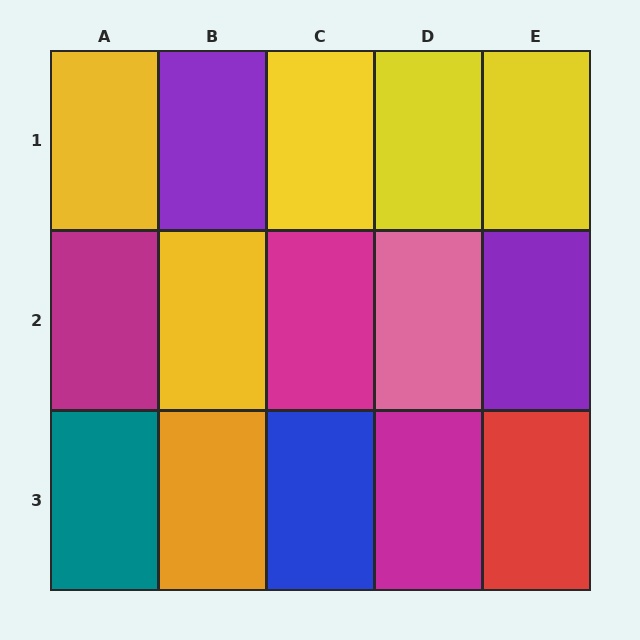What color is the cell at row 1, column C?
Yellow.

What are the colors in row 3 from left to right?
Teal, orange, blue, magenta, red.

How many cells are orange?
1 cell is orange.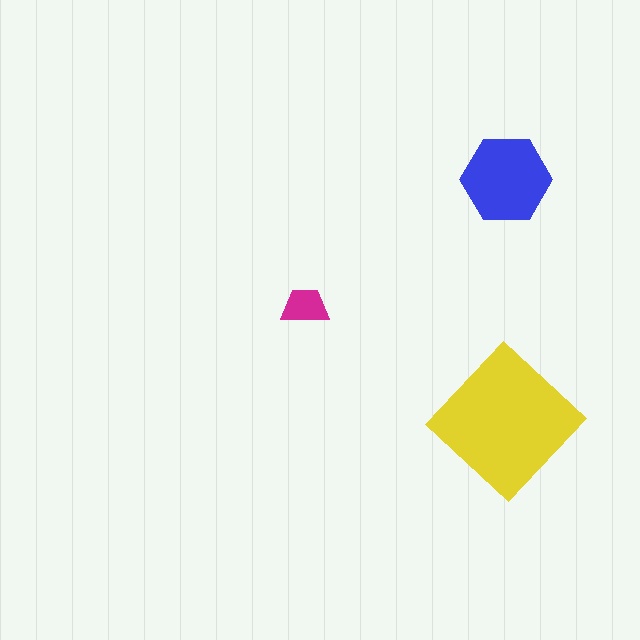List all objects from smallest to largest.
The magenta trapezoid, the blue hexagon, the yellow diamond.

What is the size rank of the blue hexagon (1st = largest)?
2nd.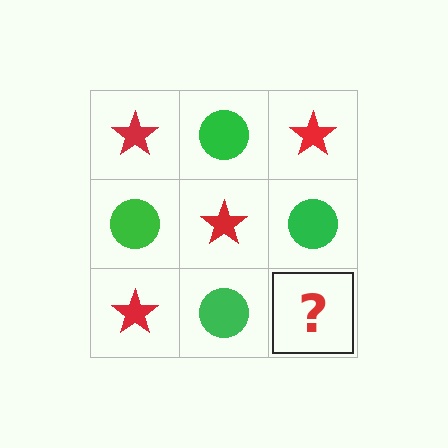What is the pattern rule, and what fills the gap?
The rule is that it alternates red star and green circle in a checkerboard pattern. The gap should be filled with a red star.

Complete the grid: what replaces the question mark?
The question mark should be replaced with a red star.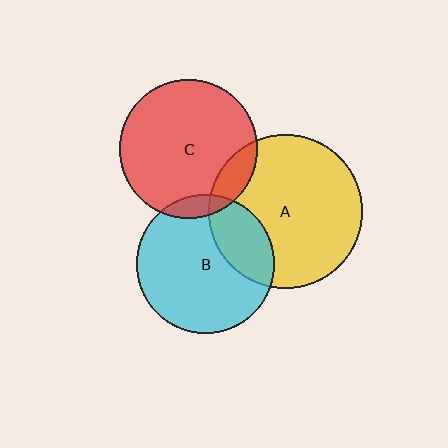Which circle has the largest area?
Circle A (yellow).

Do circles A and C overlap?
Yes.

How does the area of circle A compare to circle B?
Approximately 1.2 times.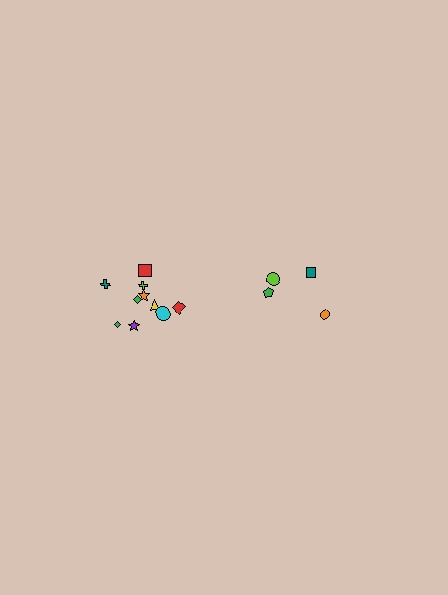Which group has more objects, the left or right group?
The left group.